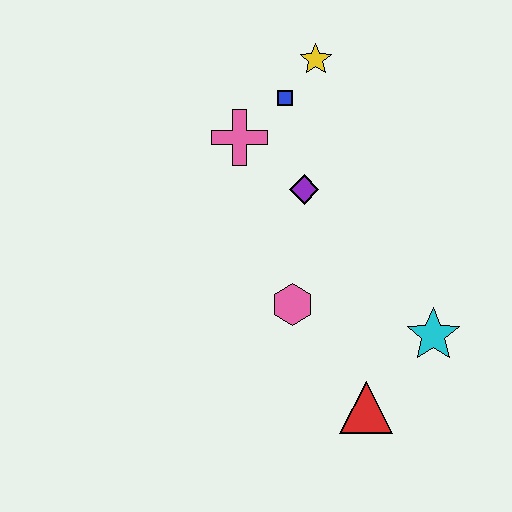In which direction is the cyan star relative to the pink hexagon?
The cyan star is to the right of the pink hexagon.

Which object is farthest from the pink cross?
The red triangle is farthest from the pink cross.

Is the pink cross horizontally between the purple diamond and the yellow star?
No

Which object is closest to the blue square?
The yellow star is closest to the blue square.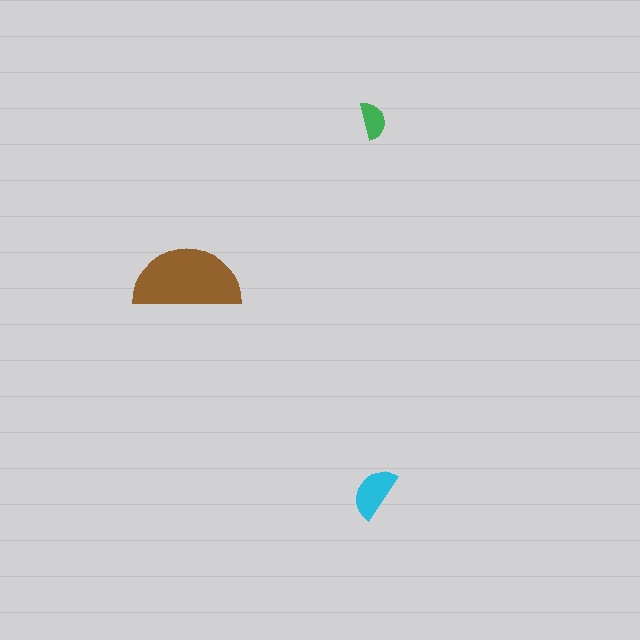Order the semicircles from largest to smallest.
the brown one, the cyan one, the green one.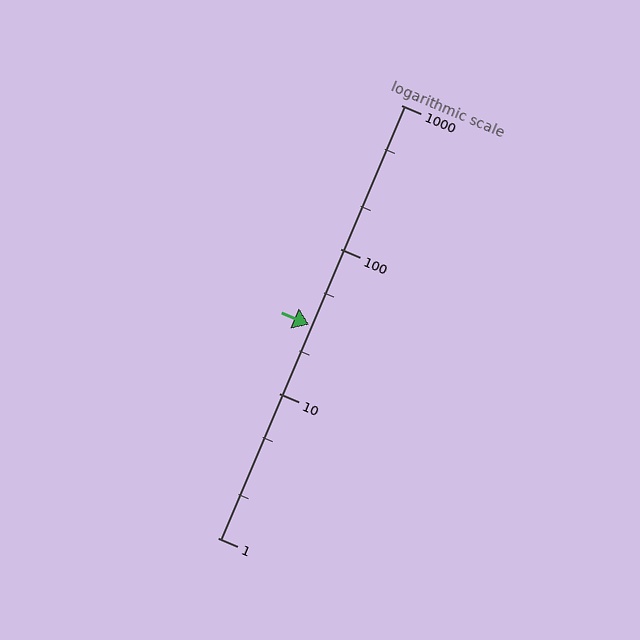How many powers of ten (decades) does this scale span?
The scale spans 3 decades, from 1 to 1000.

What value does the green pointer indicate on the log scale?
The pointer indicates approximately 30.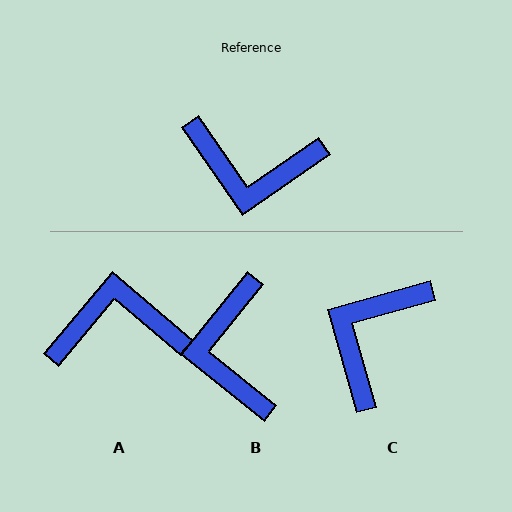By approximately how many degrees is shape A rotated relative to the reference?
Approximately 165 degrees clockwise.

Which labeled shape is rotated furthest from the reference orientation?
A, about 165 degrees away.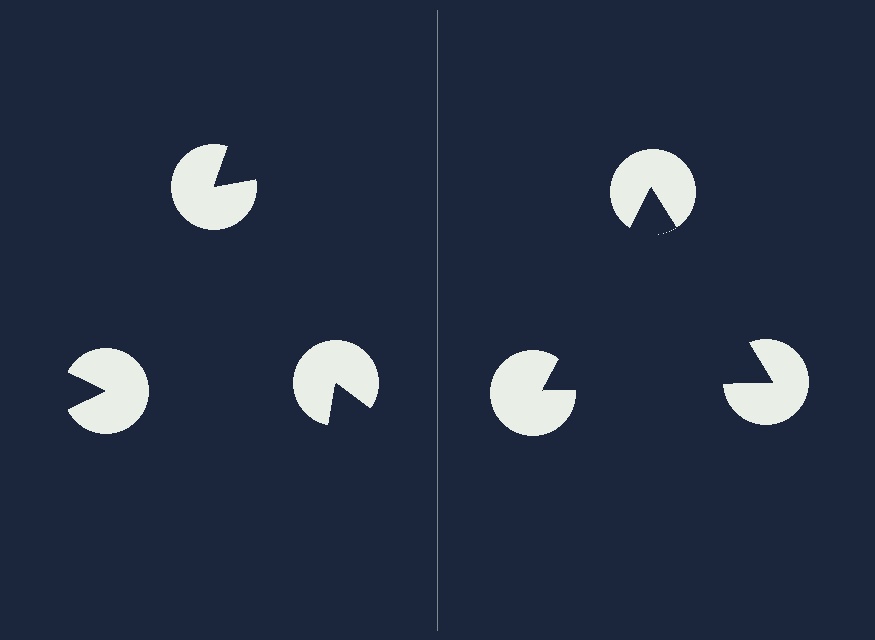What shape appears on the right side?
An illusory triangle.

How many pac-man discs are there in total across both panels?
6 — 3 on each side.